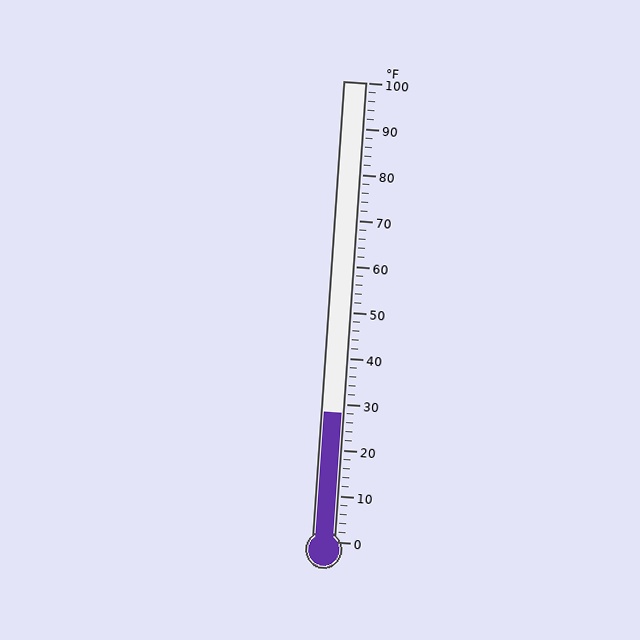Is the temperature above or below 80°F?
The temperature is below 80°F.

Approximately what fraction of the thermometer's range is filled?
The thermometer is filled to approximately 30% of its range.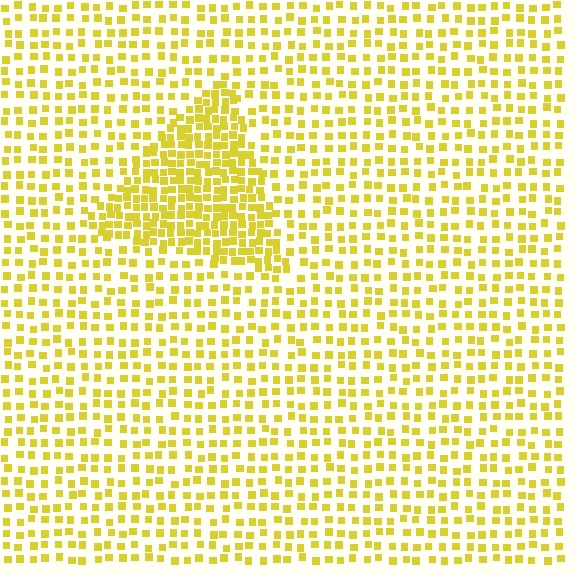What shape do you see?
I see a triangle.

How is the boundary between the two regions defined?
The boundary is defined by a change in element density (approximately 2.1x ratio). All elements are the same color, size, and shape.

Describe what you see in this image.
The image contains small yellow elements arranged at two different densities. A triangle-shaped region is visible where the elements are more densely packed than the surrounding area.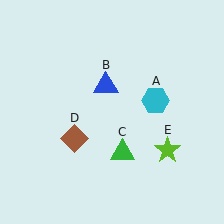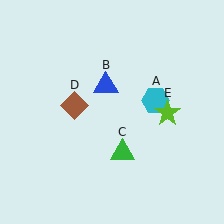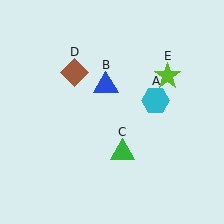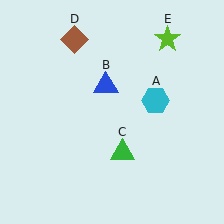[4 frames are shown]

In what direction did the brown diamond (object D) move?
The brown diamond (object D) moved up.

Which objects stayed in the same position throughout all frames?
Cyan hexagon (object A) and blue triangle (object B) and green triangle (object C) remained stationary.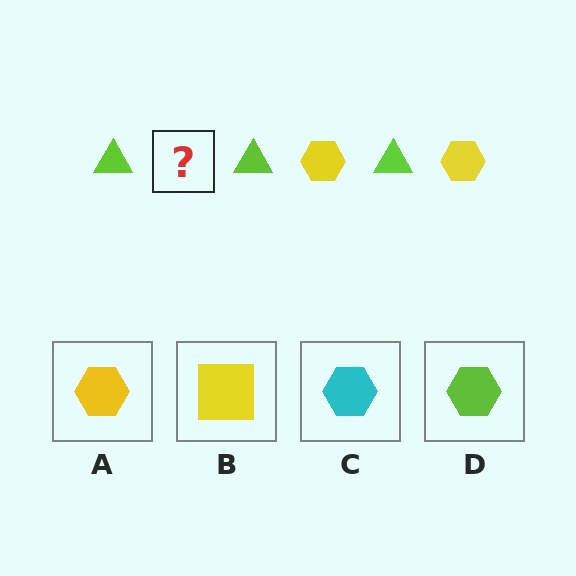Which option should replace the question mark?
Option A.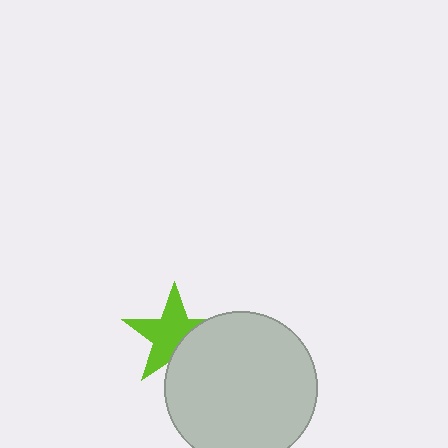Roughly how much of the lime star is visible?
Most of it is visible (roughly 67%).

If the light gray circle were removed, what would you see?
You would see the complete lime star.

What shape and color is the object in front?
The object in front is a light gray circle.